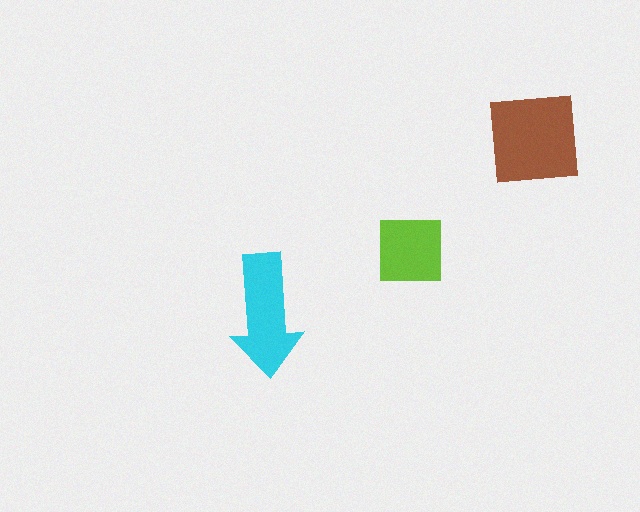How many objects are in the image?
There are 3 objects in the image.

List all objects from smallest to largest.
The lime square, the cyan arrow, the brown square.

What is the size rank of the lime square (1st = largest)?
3rd.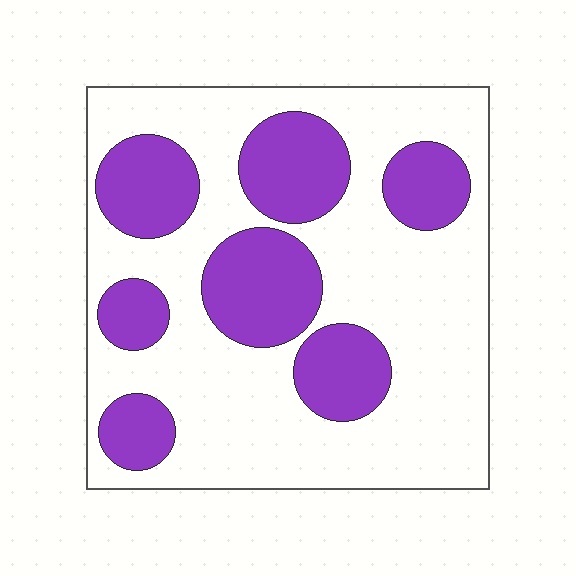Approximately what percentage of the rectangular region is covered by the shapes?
Approximately 35%.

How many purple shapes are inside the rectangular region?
7.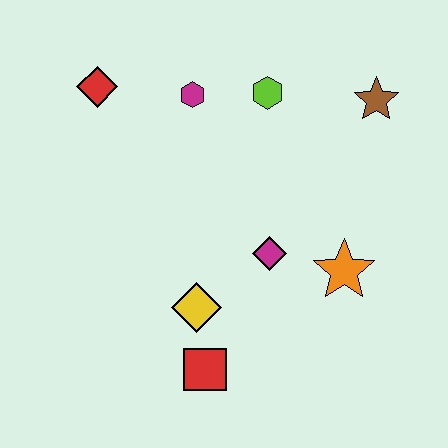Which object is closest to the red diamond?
The magenta hexagon is closest to the red diamond.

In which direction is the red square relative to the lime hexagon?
The red square is below the lime hexagon.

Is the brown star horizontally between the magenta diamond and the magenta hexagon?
No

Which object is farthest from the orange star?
The red diamond is farthest from the orange star.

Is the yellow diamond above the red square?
Yes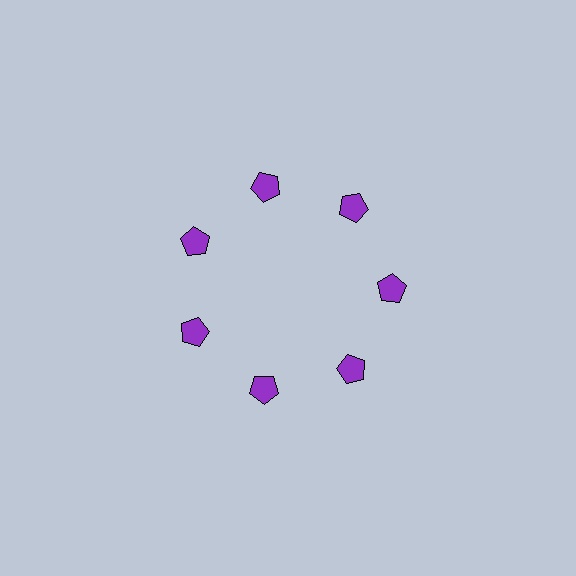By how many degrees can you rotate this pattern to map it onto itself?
The pattern maps onto itself every 51 degrees of rotation.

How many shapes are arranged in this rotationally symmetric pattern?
There are 7 shapes, arranged in 7 groups of 1.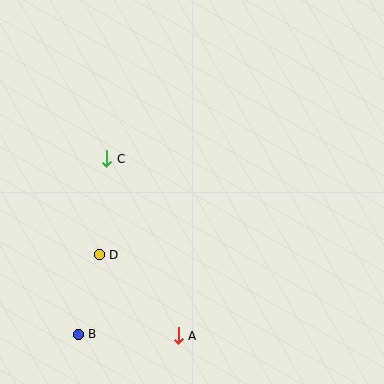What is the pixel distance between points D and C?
The distance between D and C is 96 pixels.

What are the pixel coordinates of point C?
Point C is at (107, 159).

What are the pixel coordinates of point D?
Point D is at (99, 255).